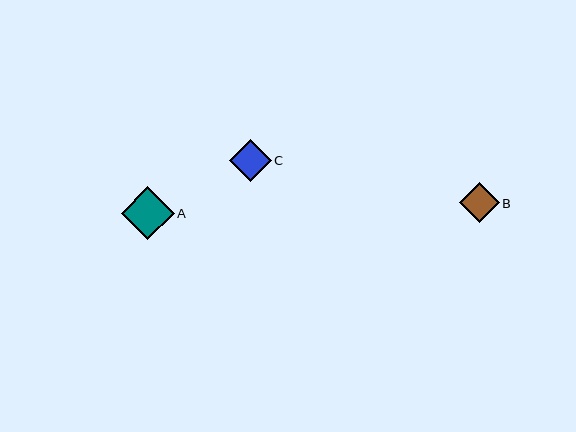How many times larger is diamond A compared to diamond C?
Diamond A is approximately 1.2 times the size of diamond C.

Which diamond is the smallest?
Diamond B is the smallest with a size of approximately 40 pixels.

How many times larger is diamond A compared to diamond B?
Diamond A is approximately 1.3 times the size of diamond B.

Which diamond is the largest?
Diamond A is the largest with a size of approximately 52 pixels.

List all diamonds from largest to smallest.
From largest to smallest: A, C, B.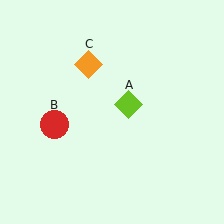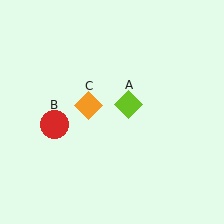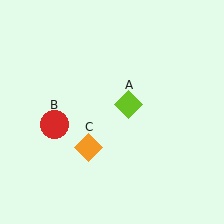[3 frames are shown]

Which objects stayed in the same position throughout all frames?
Lime diamond (object A) and red circle (object B) remained stationary.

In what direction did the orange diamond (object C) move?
The orange diamond (object C) moved down.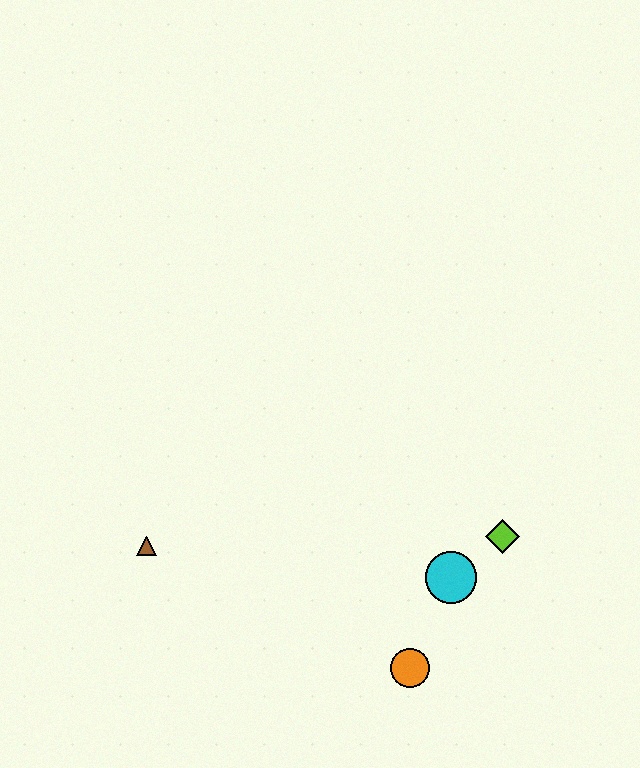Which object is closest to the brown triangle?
The orange circle is closest to the brown triangle.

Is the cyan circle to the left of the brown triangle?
No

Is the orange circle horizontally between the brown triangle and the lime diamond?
Yes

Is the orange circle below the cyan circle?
Yes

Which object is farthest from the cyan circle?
The brown triangle is farthest from the cyan circle.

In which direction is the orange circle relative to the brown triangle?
The orange circle is to the right of the brown triangle.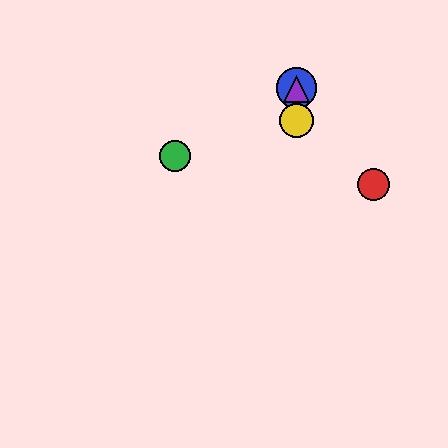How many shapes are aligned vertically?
3 shapes (the blue circle, the yellow circle, the purple triangle) are aligned vertically.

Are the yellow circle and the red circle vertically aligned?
No, the yellow circle is at x≈296 and the red circle is at x≈373.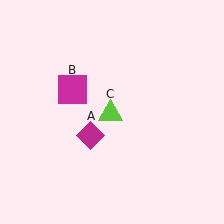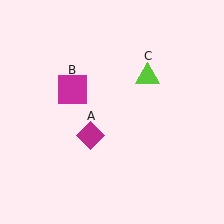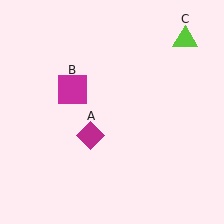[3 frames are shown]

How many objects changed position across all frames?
1 object changed position: lime triangle (object C).